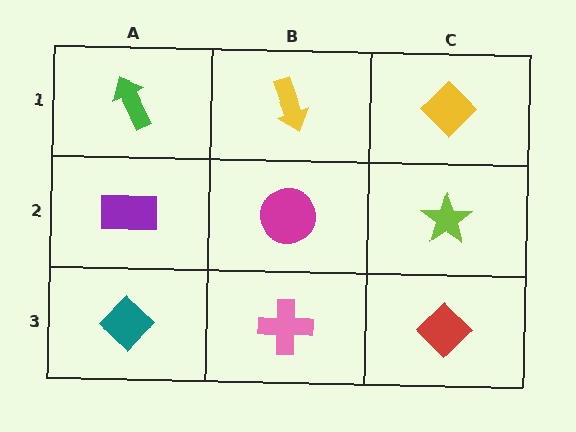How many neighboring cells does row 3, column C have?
2.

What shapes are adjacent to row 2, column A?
A green arrow (row 1, column A), a teal diamond (row 3, column A), a magenta circle (row 2, column B).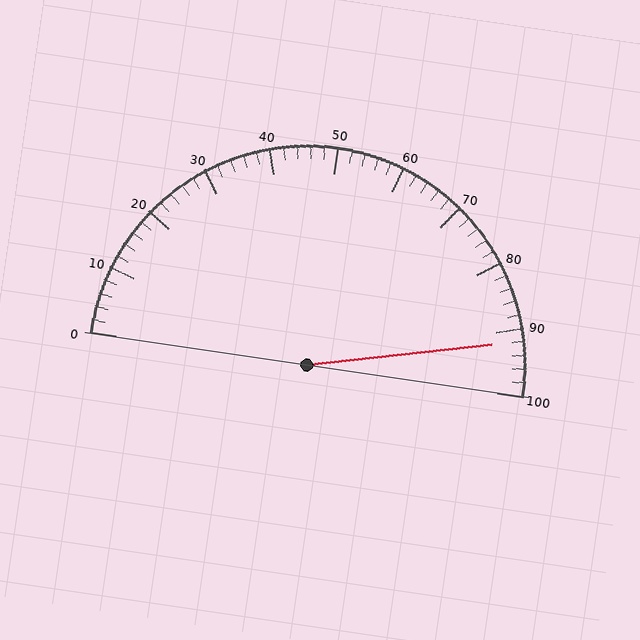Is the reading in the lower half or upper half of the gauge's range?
The reading is in the upper half of the range (0 to 100).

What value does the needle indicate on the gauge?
The needle indicates approximately 92.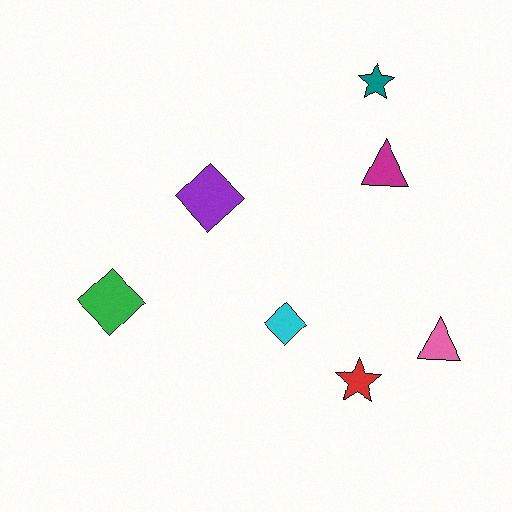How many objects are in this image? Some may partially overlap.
There are 7 objects.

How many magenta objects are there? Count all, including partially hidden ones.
There is 1 magenta object.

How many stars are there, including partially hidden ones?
There are 2 stars.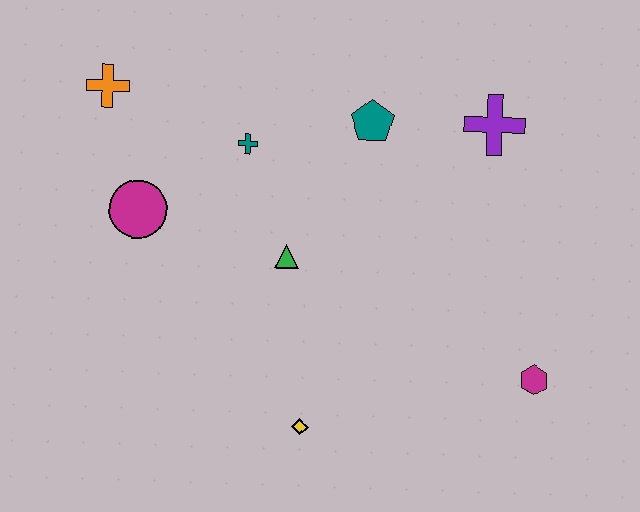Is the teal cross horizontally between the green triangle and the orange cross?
Yes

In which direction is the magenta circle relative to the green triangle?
The magenta circle is to the left of the green triangle.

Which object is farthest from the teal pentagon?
The yellow diamond is farthest from the teal pentagon.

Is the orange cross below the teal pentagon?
No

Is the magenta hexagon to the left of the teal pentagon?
No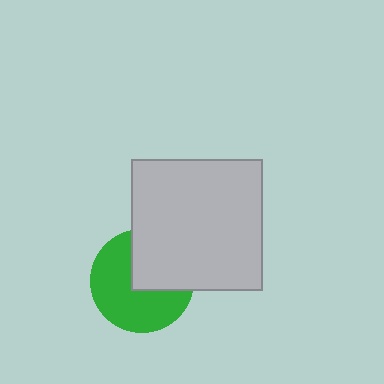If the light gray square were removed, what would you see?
You would see the complete green circle.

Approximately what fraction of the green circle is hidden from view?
Roughly 39% of the green circle is hidden behind the light gray square.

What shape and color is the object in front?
The object in front is a light gray square.